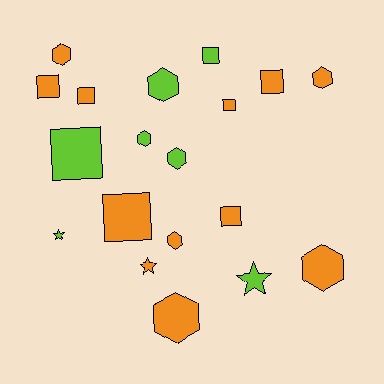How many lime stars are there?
There are 2 lime stars.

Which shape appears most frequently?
Square, with 8 objects.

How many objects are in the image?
There are 19 objects.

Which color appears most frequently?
Orange, with 12 objects.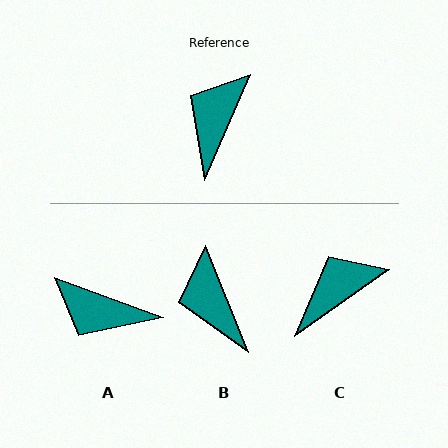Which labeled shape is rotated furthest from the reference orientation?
A, about 93 degrees away.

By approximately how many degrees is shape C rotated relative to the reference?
Approximately 32 degrees clockwise.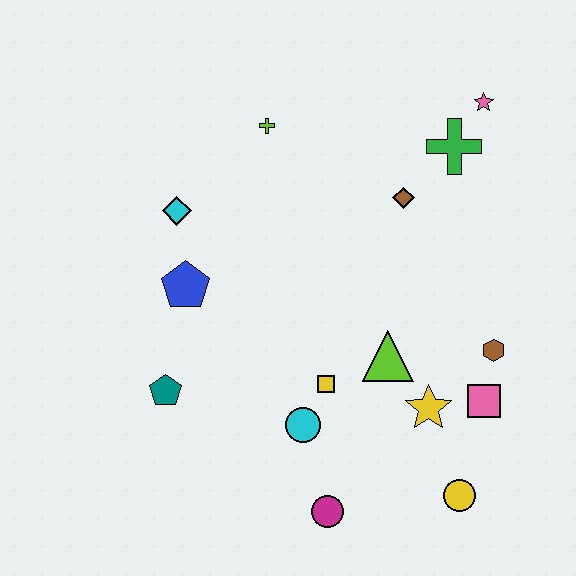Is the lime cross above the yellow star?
Yes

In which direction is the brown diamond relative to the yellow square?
The brown diamond is above the yellow square.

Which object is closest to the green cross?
The pink star is closest to the green cross.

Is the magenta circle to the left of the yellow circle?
Yes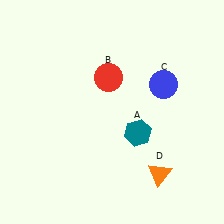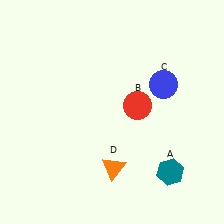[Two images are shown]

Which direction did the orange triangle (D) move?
The orange triangle (D) moved left.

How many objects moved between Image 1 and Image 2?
3 objects moved between the two images.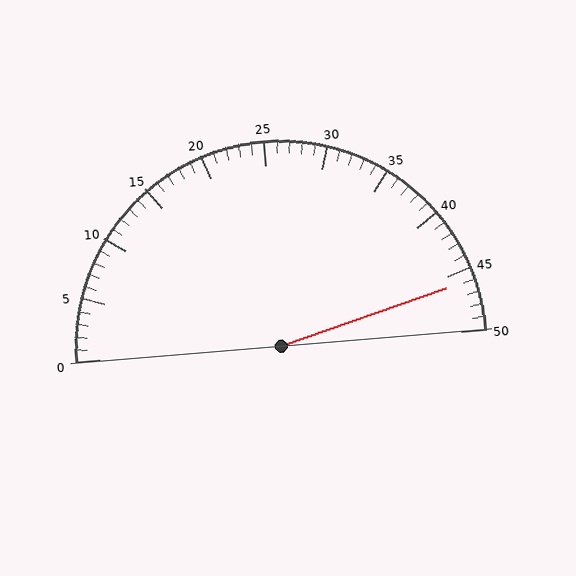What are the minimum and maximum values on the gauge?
The gauge ranges from 0 to 50.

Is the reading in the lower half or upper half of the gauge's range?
The reading is in the upper half of the range (0 to 50).